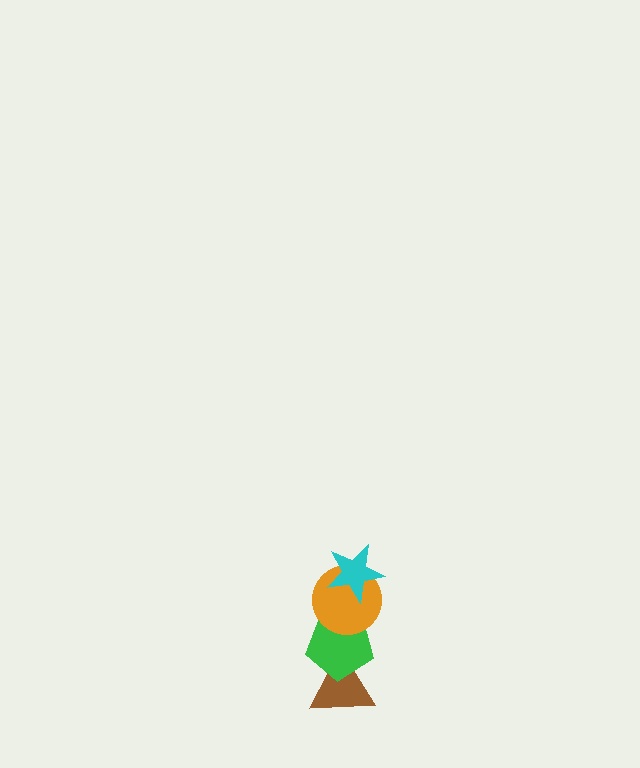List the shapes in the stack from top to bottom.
From top to bottom: the cyan star, the orange circle, the green pentagon, the brown triangle.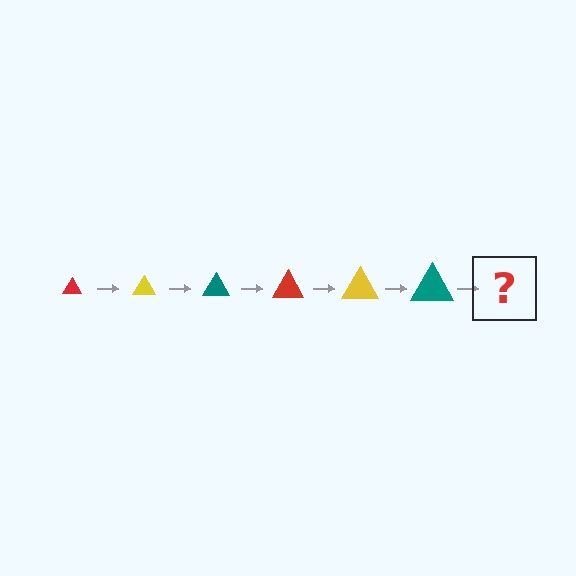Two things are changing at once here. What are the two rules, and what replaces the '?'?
The two rules are that the triangle grows larger each step and the color cycles through red, yellow, and teal. The '?' should be a red triangle, larger than the previous one.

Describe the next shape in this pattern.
It should be a red triangle, larger than the previous one.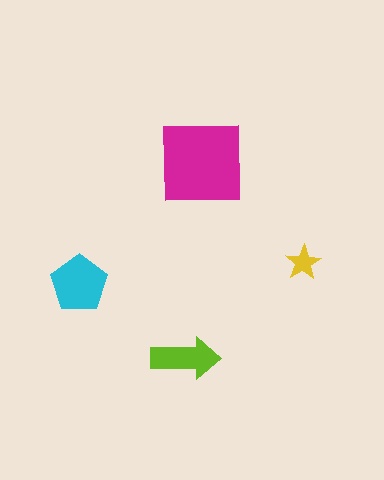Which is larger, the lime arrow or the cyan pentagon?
The cyan pentagon.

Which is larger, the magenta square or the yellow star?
The magenta square.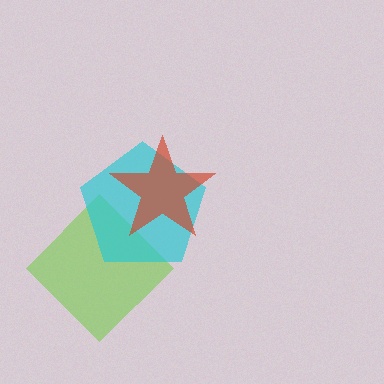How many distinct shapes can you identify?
There are 3 distinct shapes: a lime diamond, a cyan pentagon, a red star.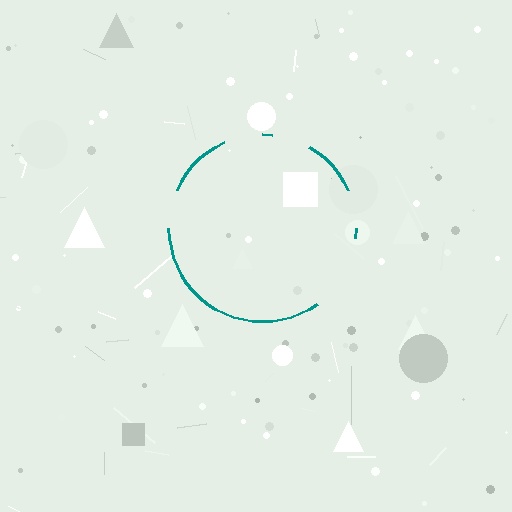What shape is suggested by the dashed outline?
The dashed outline suggests a circle.